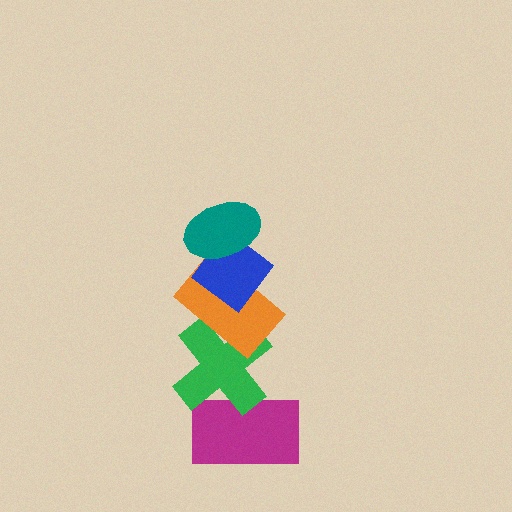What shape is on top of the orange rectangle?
The blue diamond is on top of the orange rectangle.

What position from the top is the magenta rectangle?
The magenta rectangle is 5th from the top.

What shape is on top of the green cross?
The orange rectangle is on top of the green cross.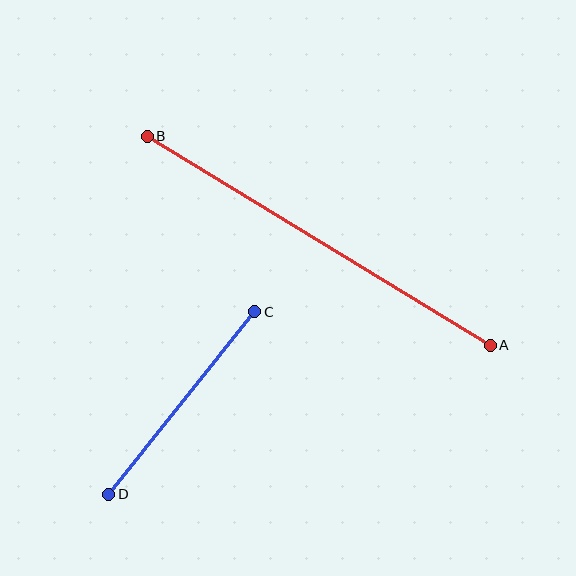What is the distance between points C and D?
The distance is approximately 233 pixels.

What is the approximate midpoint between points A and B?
The midpoint is at approximately (319, 241) pixels.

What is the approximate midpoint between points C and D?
The midpoint is at approximately (182, 403) pixels.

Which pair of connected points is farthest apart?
Points A and B are farthest apart.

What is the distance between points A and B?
The distance is approximately 402 pixels.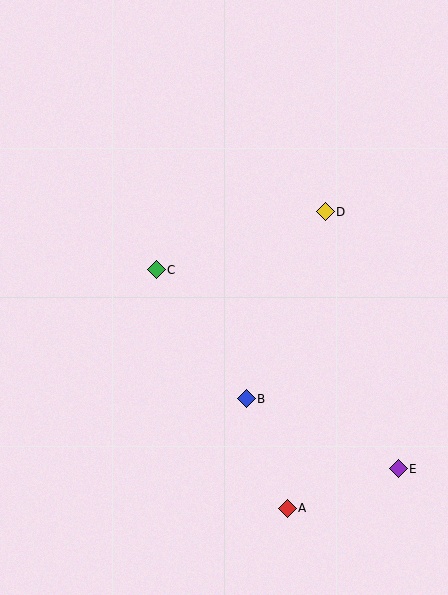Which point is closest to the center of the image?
Point C at (156, 270) is closest to the center.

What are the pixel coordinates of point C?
Point C is at (156, 270).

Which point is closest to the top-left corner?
Point C is closest to the top-left corner.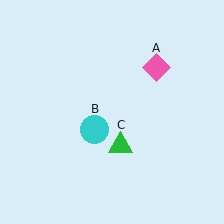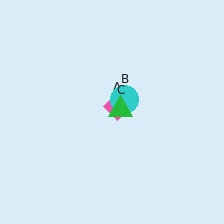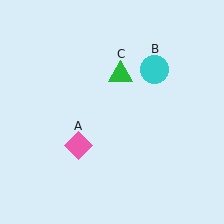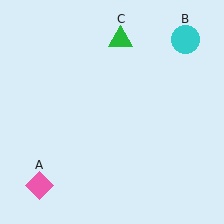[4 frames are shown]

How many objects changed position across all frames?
3 objects changed position: pink diamond (object A), cyan circle (object B), green triangle (object C).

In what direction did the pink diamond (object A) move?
The pink diamond (object A) moved down and to the left.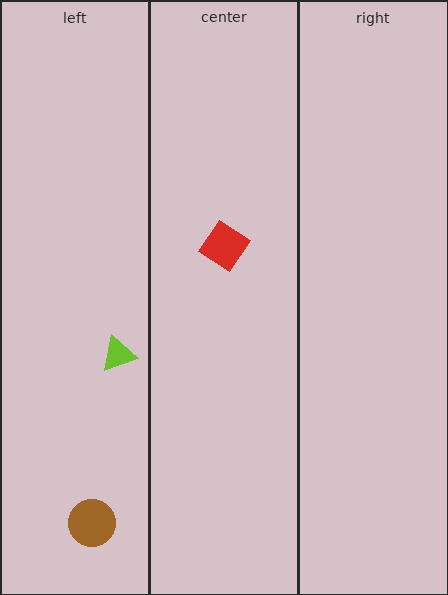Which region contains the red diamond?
The center region.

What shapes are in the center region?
The red diamond.